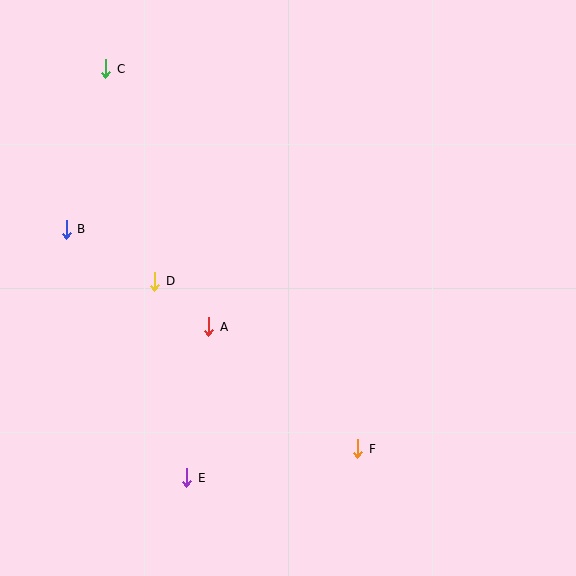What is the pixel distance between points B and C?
The distance between B and C is 165 pixels.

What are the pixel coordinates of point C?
Point C is at (106, 69).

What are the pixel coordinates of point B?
Point B is at (66, 229).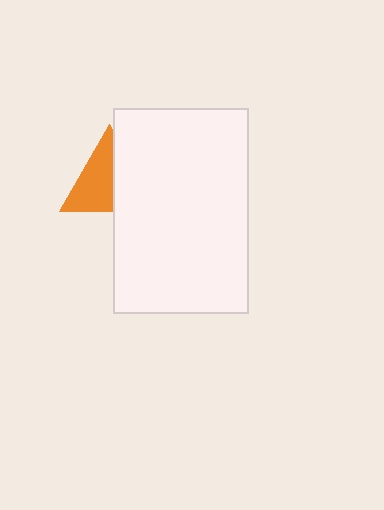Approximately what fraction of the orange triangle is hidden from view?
Roughly 42% of the orange triangle is hidden behind the white rectangle.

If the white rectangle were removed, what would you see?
You would see the complete orange triangle.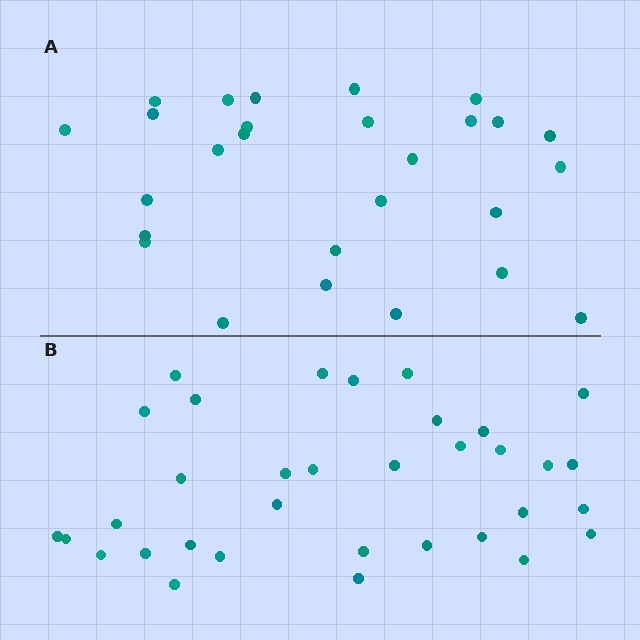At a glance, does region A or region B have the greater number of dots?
Region B (the bottom region) has more dots.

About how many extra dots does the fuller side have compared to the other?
Region B has roughly 8 or so more dots than region A.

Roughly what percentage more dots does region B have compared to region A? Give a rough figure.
About 25% more.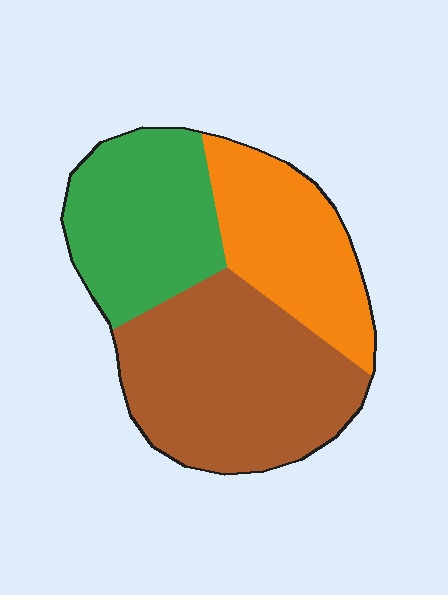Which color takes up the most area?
Brown, at roughly 45%.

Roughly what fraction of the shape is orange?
Orange covers roughly 25% of the shape.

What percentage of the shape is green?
Green takes up about one third (1/3) of the shape.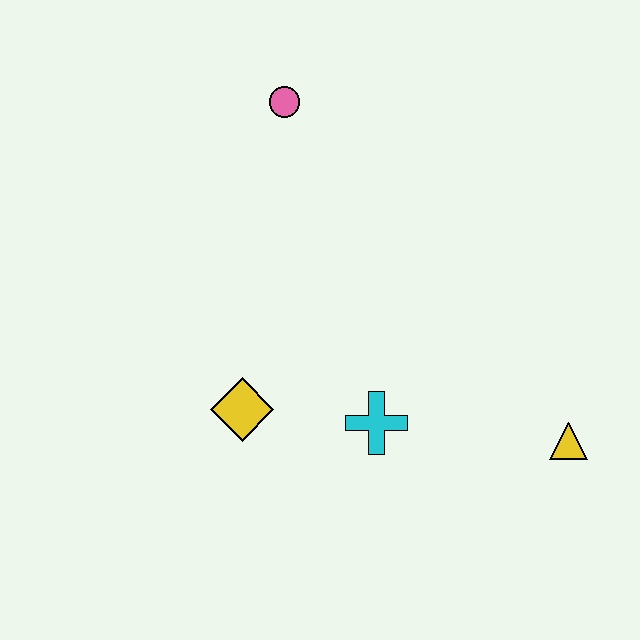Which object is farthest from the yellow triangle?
The pink circle is farthest from the yellow triangle.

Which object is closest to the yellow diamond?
The cyan cross is closest to the yellow diamond.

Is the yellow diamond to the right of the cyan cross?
No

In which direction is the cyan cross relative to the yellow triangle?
The cyan cross is to the left of the yellow triangle.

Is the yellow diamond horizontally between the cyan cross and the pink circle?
No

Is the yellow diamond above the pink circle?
No